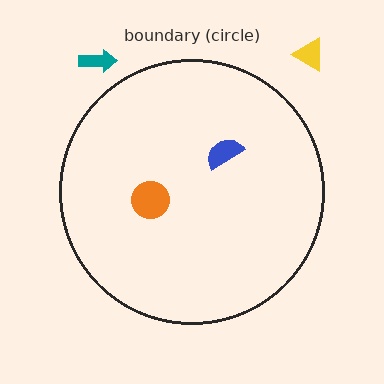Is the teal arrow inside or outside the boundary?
Outside.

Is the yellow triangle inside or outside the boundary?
Outside.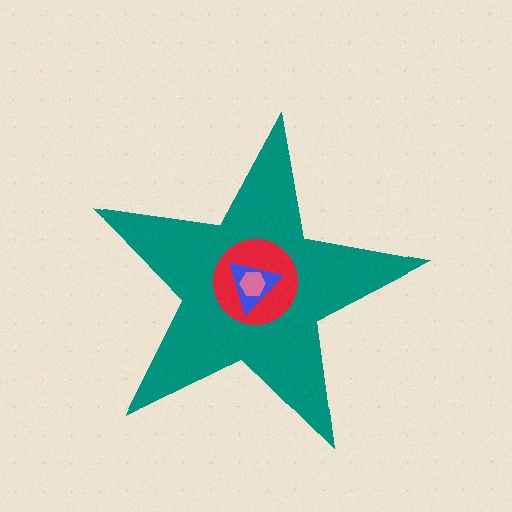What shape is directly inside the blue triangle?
The pink hexagon.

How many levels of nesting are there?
4.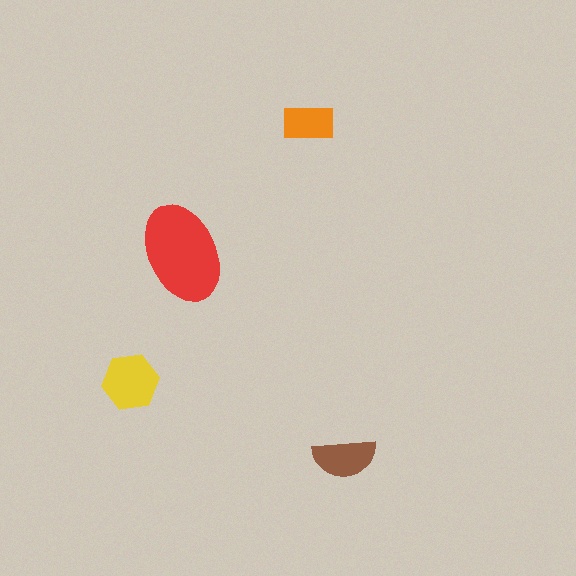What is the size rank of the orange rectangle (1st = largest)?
4th.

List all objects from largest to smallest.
The red ellipse, the yellow hexagon, the brown semicircle, the orange rectangle.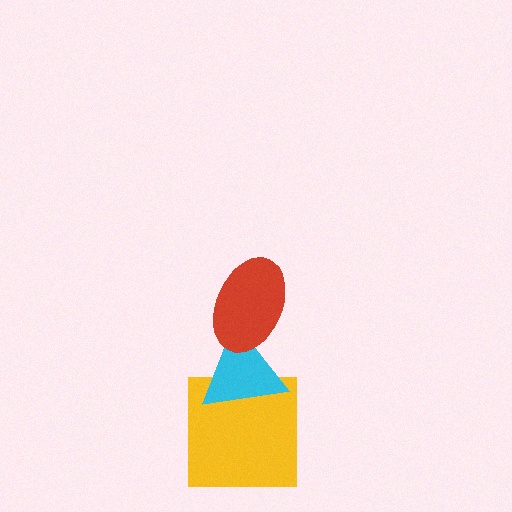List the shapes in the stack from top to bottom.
From top to bottom: the red ellipse, the cyan triangle, the yellow square.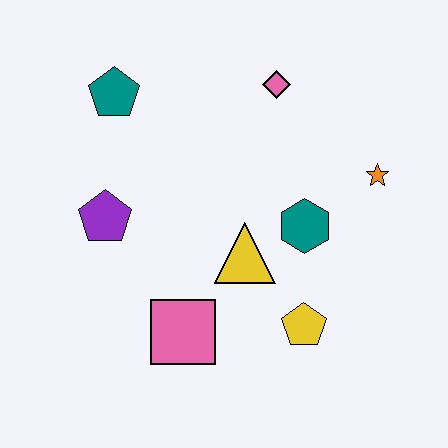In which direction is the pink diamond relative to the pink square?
The pink diamond is above the pink square.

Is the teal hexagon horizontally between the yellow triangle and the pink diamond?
No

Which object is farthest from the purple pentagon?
The orange star is farthest from the purple pentagon.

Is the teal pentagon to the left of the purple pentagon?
No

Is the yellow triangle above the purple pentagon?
No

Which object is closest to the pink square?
The yellow triangle is closest to the pink square.